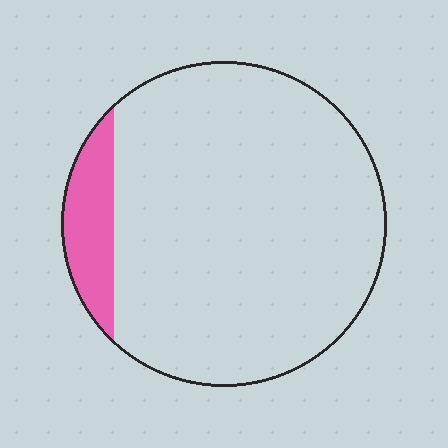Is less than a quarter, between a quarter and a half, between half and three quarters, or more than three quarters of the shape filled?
Less than a quarter.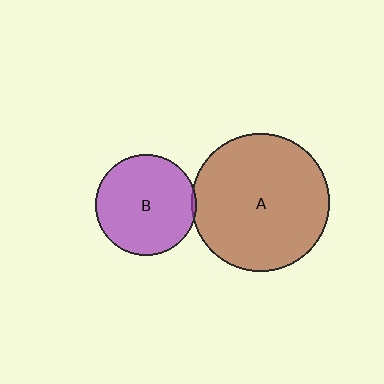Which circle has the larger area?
Circle A (brown).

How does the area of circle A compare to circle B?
Approximately 1.9 times.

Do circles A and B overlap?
Yes.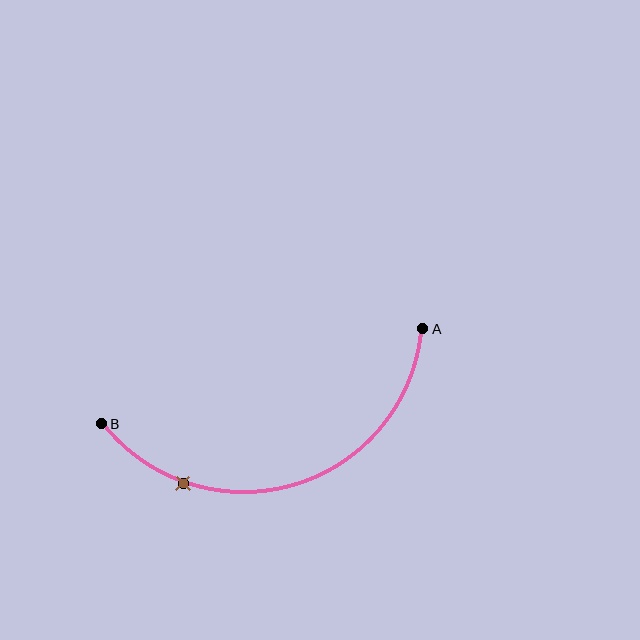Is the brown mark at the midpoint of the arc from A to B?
No. The brown mark lies on the arc but is closer to endpoint B. The arc midpoint would be at the point on the curve equidistant along the arc from both A and B.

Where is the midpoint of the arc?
The arc midpoint is the point on the curve farthest from the straight line joining A and B. It sits below that line.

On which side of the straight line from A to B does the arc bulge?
The arc bulges below the straight line connecting A and B.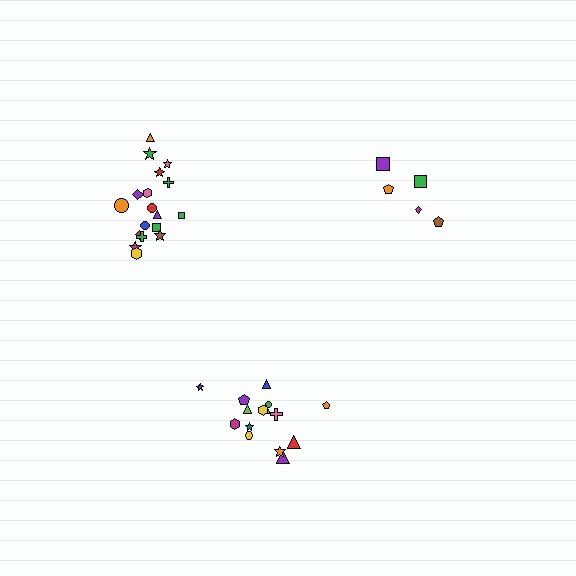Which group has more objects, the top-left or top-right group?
The top-left group.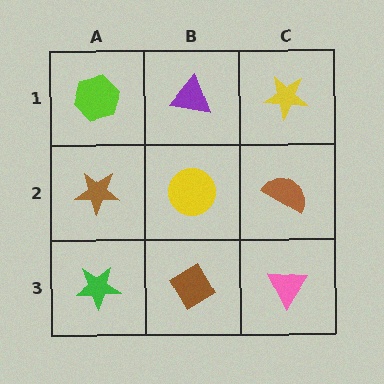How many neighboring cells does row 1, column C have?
2.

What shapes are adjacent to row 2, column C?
A yellow star (row 1, column C), a pink triangle (row 3, column C), a yellow circle (row 2, column B).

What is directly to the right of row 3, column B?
A pink triangle.